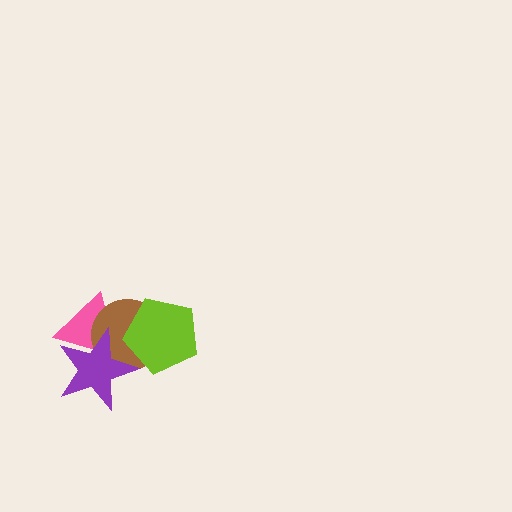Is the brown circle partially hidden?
Yes, it is partially covered by another shape.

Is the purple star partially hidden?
No, no other shape covers it.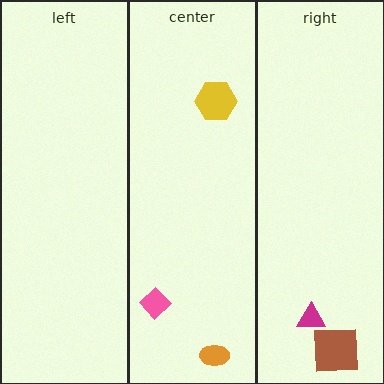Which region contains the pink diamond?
The center region.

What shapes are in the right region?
The brown square, the magenta triangle.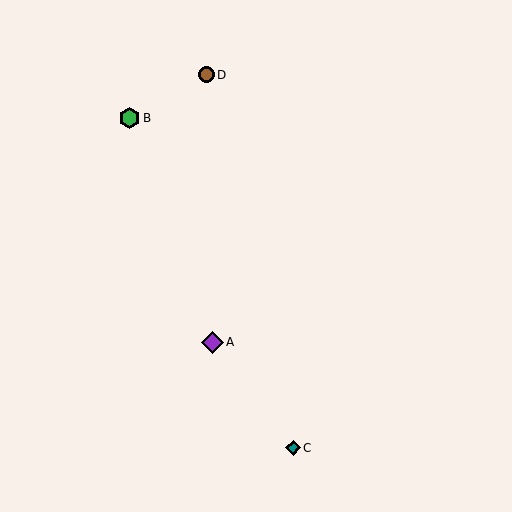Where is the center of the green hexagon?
The center of the green hexagon is at (129, 118).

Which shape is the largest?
The purple diamond (labeled A) is the largest.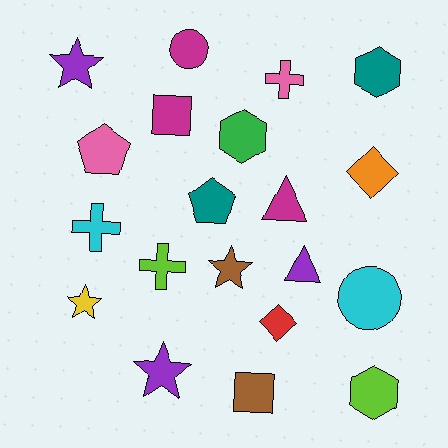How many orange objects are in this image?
There is 1 orange object.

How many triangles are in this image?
There are 2 triangles.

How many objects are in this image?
There are 20 objects.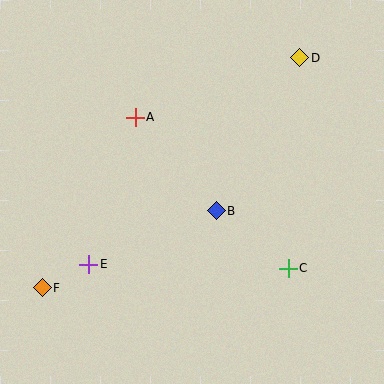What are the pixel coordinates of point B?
Point B is at (216, 211).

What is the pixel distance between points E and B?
The distance between E and B is 138 pixels.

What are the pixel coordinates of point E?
Point E is at (89, 264).